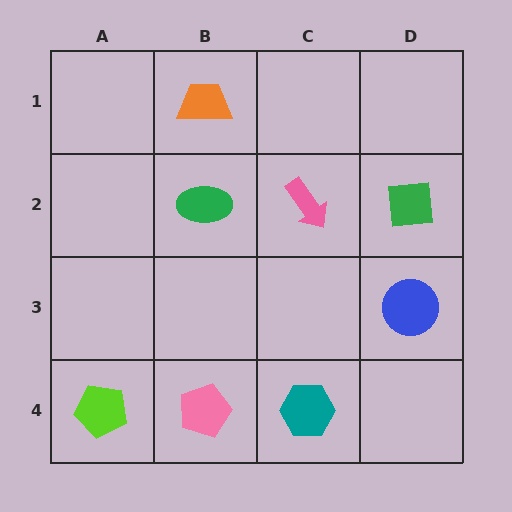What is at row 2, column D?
A green square.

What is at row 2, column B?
A green ellipse.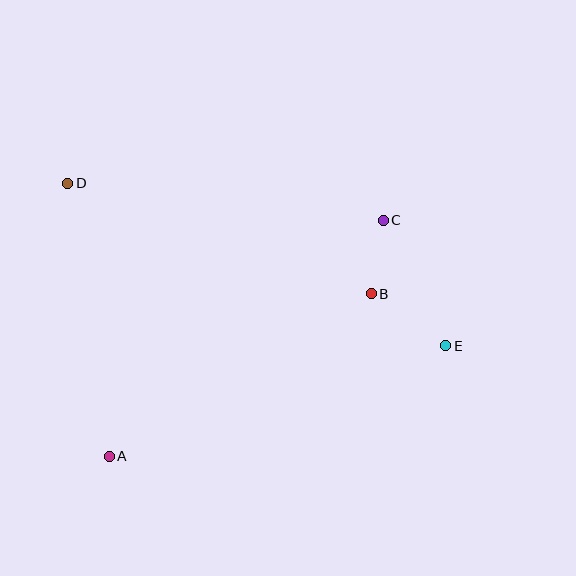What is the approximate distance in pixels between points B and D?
The distance between B and D is approximately 323 pixels.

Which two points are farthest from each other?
Points D and E are farthest from each other.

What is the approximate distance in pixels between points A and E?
The distance between A and E is approximately 354 pixels.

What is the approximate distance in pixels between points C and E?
The distance between C and E is approximately 140 pixels.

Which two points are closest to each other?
Points B and C are closest to each other.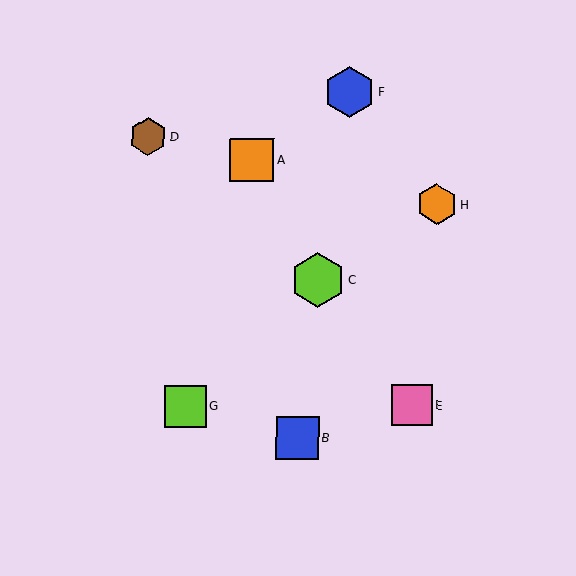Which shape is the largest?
The lime hexagon (labeled C) is the largest.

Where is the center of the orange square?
The center of the orange square is at (252, 160).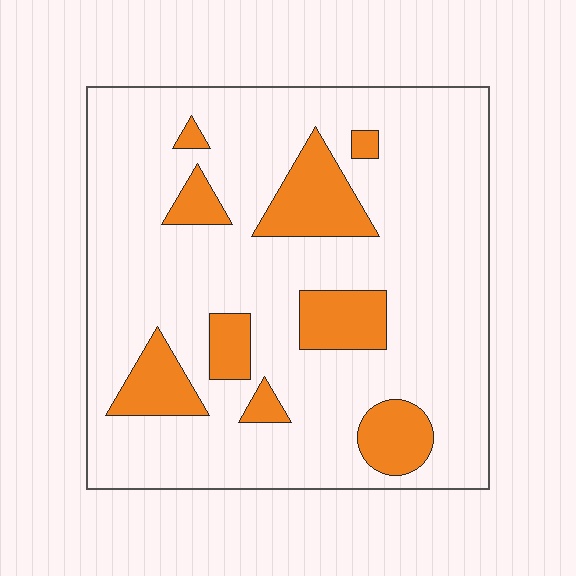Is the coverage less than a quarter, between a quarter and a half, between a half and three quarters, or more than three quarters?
Less than a quarter.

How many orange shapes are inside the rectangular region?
9.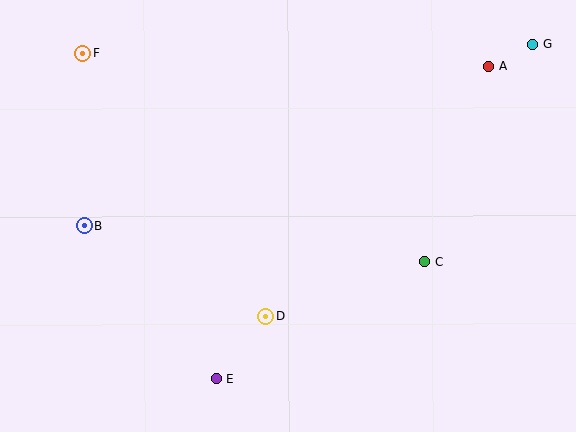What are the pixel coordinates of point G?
Point G is at (532, 44).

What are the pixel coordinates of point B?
Point B is at (84, 225).